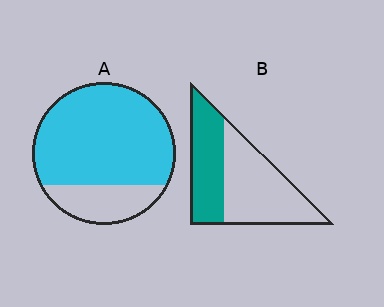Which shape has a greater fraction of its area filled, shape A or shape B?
Shape A.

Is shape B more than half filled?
No.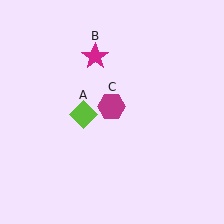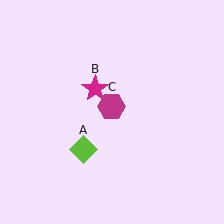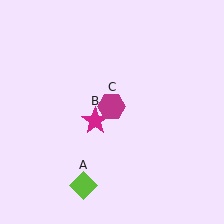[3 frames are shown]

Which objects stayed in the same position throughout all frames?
Magenta hexagon (object C) remained stationary.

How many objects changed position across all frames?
2 objects changed position: lime diamond (object A), magenta star (object B).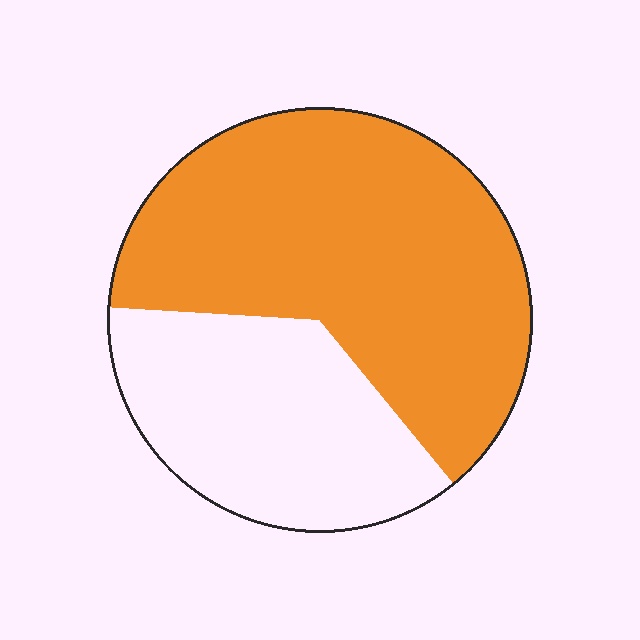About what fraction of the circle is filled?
About five eighths (5/8).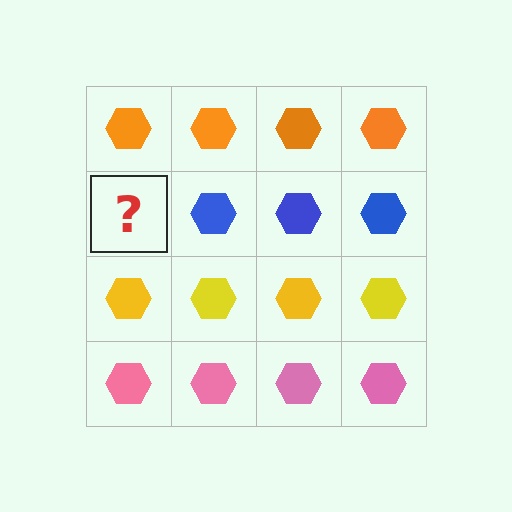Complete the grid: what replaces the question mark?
The question mark should be replaced with a blue hexagon.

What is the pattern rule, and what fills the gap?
The rule is that each row has a consistent color. The gap should be filled with a blue hexagon.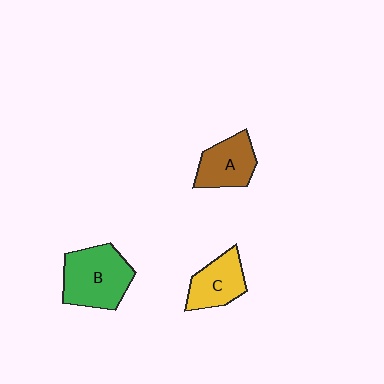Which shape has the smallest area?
Shape C (yellow).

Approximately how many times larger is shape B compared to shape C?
Approximately 1.5 times.